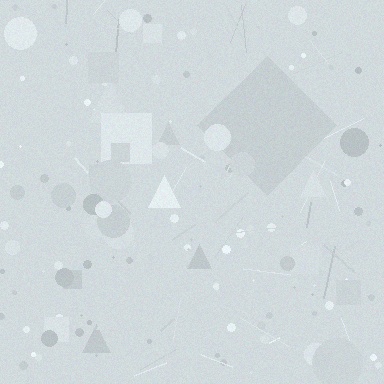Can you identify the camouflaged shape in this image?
The camouflaged shape is a diamond.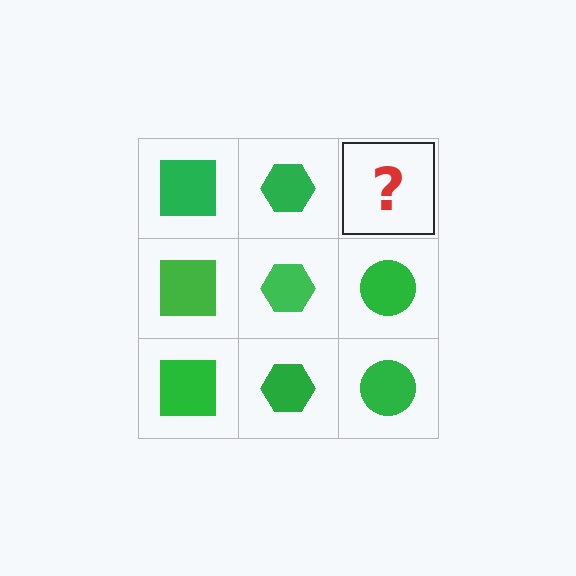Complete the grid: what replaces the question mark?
The question mark should be replaced with a green circle.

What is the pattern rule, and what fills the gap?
The rule is that each column has a consistent shape. The gap should be filled with a green circle.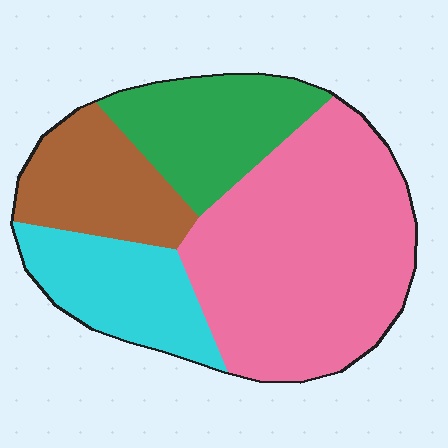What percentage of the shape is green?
Green takes up between a sixth and a third of the shape.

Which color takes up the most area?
Pink, at roughly 50%.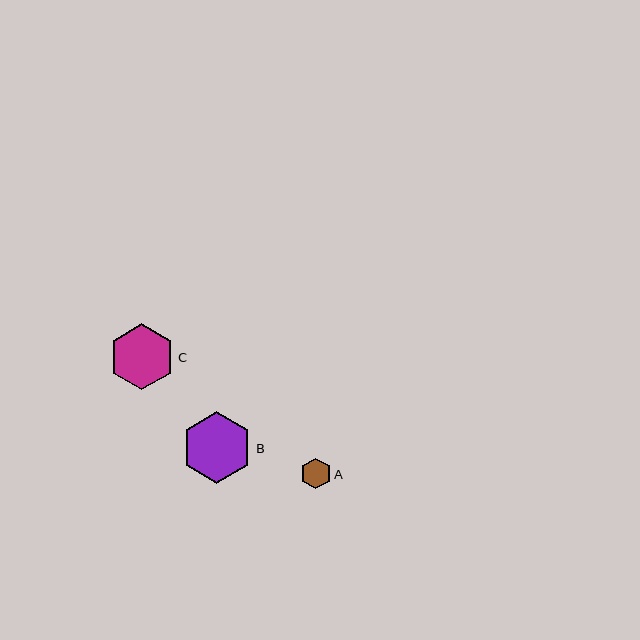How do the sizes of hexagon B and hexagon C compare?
Hexagon B and hexagon C are approximately the same size.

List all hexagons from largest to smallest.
From largest to smallest: B, C, A.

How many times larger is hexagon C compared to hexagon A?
Hexagon C is approximately 2.1 times the size of hexagon A.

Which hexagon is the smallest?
Hexagon A is the smallest with a size of approximately 31 pixels.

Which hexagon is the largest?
Hexagon B is the largest with a size of approximately 71 pixels.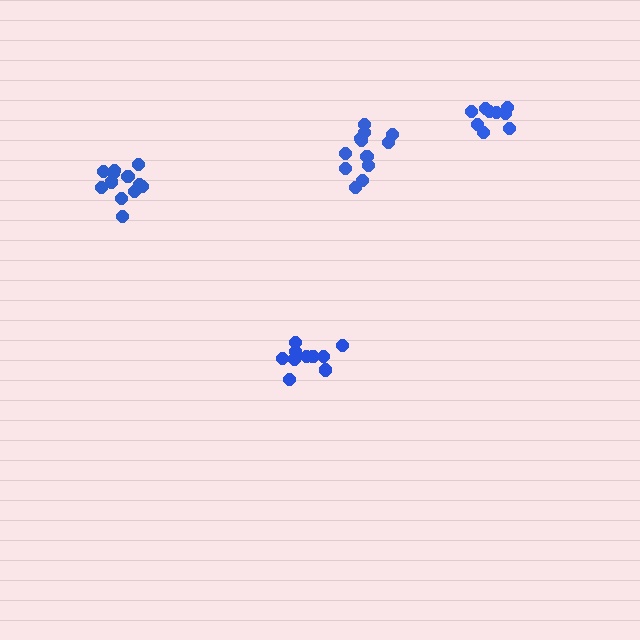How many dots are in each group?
Group 1: 12 dots, Group 2: 12 dots, Group 3: 9 dots, Group 4: 11 dots (44 total).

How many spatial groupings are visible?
There are 4 spatial groupings.